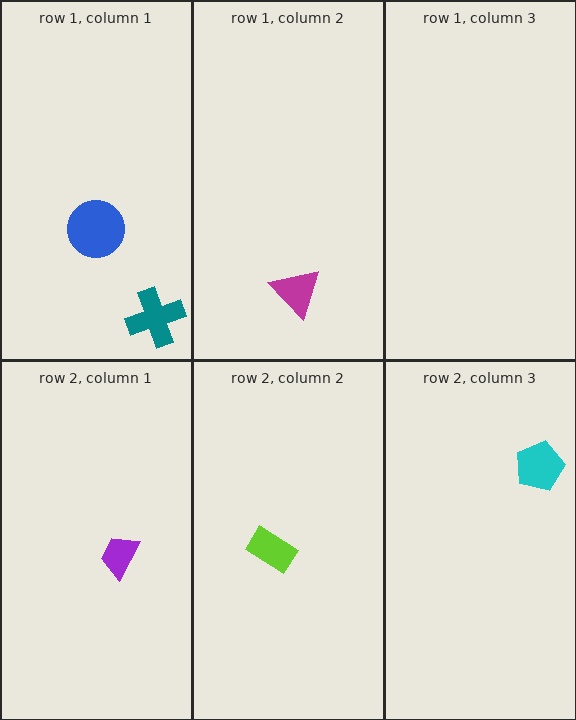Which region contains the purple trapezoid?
The row 2, column 1 region.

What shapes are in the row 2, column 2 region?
The lime rectangle.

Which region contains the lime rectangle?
The row 2, column 2 region.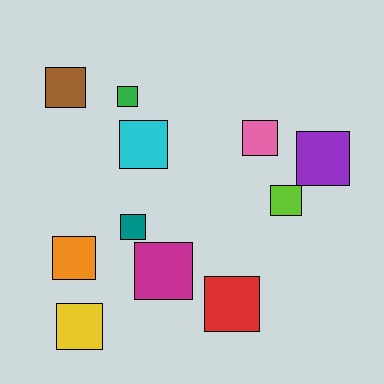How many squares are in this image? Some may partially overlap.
There are 11 squares.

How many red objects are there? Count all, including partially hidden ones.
There is 1 red object.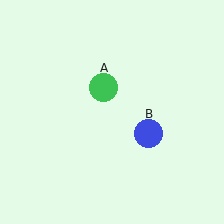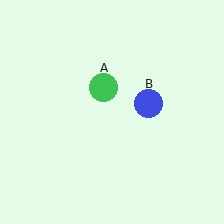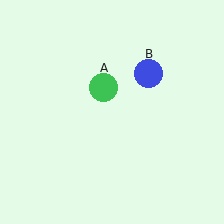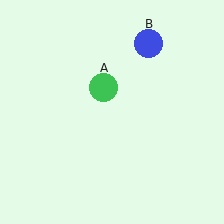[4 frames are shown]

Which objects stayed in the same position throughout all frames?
Green circle (object A) remained stationary.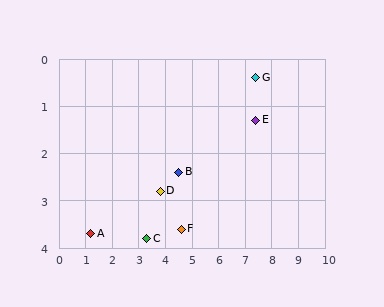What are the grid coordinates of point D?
Point D is at approximately (3.8, 2.8).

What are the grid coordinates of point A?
Point A is at approximately (1.2, 3.7).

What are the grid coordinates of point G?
Point G is at approximately (7.4, 0.4).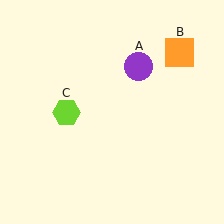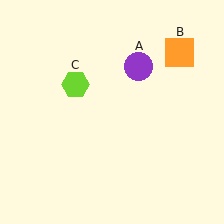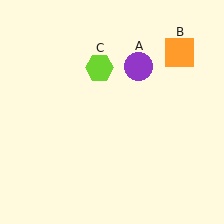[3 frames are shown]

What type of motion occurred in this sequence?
The lime hexagon (object C) rotated clockwise around the center of the scene.